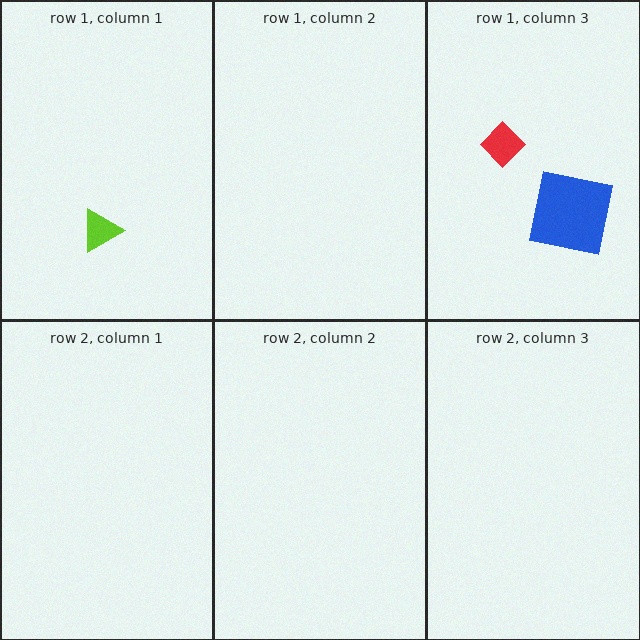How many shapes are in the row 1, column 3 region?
2.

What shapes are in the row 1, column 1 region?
The lime triangle.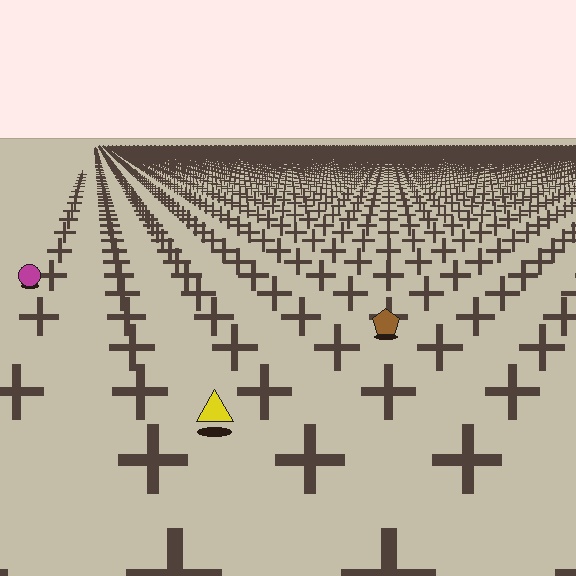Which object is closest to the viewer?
The yellow triangle is closest. The texture marks near it are larger and more spread out.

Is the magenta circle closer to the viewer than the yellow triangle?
No. The yellow triangle is closer — you can tell from the texture gradient: the ground texture is coarser near it.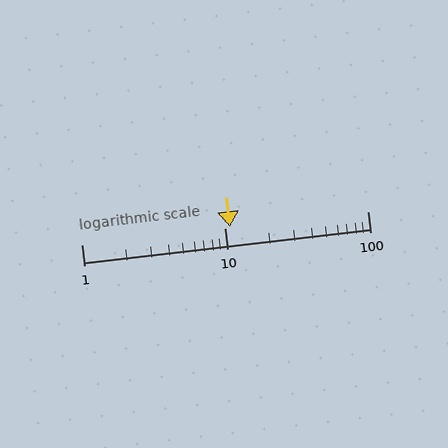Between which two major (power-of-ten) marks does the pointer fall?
The pointer is between 10 and 100.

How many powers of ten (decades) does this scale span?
The scale spans 2 decades, from 1 to 100.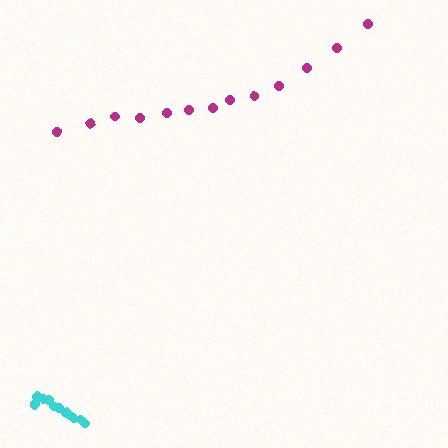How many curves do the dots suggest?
There are 2 distinct paths.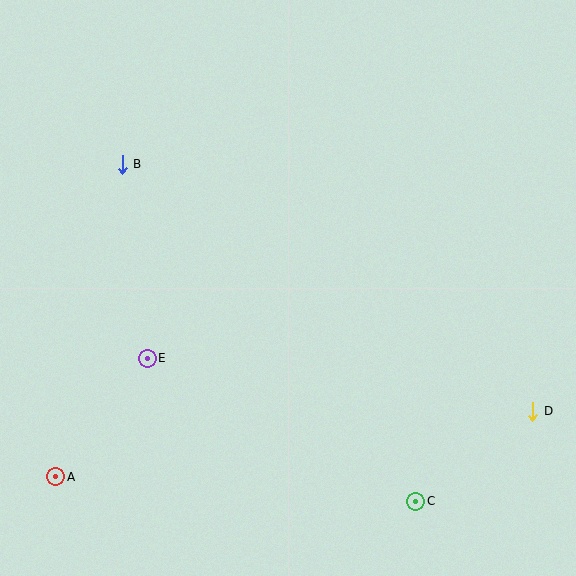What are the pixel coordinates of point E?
Point E is at (147, 358).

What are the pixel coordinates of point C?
Point C is at (416, 501).